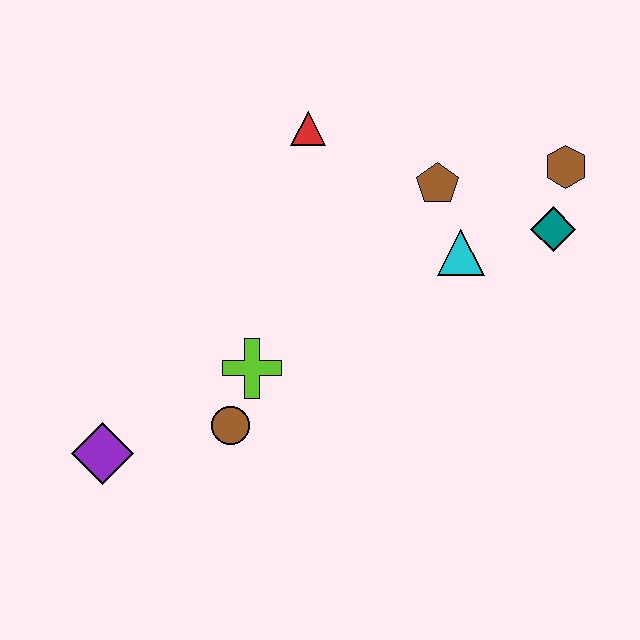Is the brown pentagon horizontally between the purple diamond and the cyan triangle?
Yes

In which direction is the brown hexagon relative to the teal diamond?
The brown hexagon is above the teal diamond.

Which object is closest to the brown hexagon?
The teal diamond is closest to the brown hexagon.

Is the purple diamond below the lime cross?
Yes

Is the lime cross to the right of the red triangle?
No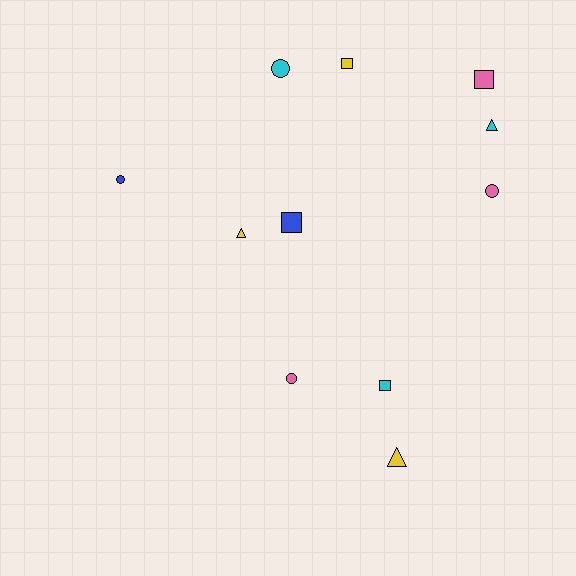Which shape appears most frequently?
Circle, with 4 objects.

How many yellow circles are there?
There are no yellow circles.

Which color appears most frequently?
Yellow, with 3 objects.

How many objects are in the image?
There are 11 objects.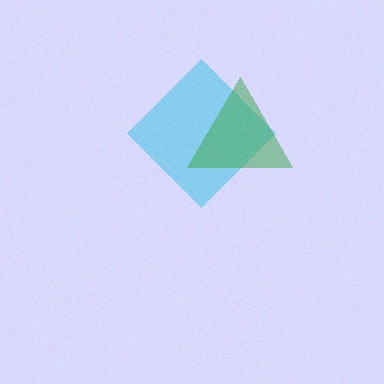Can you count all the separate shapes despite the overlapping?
Yes, there are 2 separate shapes.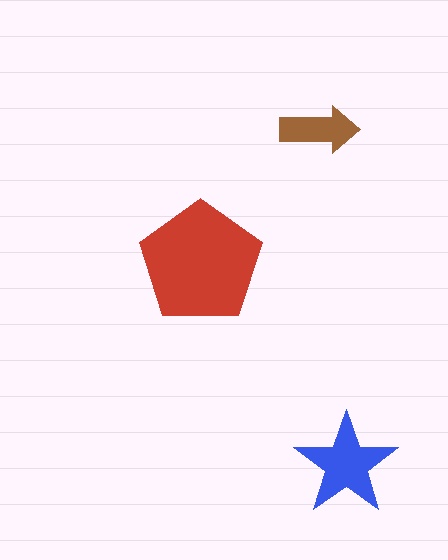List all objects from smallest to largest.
The brown arrow, the blue star, the red pentagon.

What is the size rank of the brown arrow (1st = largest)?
3rd.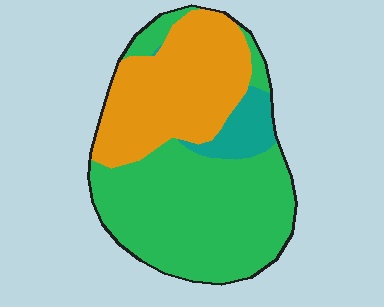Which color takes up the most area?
Green, at roughly 55%.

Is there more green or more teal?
Green.